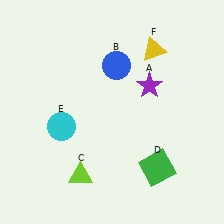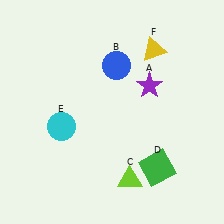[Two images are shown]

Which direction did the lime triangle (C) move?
The lime triangle (C) moved right.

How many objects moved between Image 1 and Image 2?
1 object moved between the two images.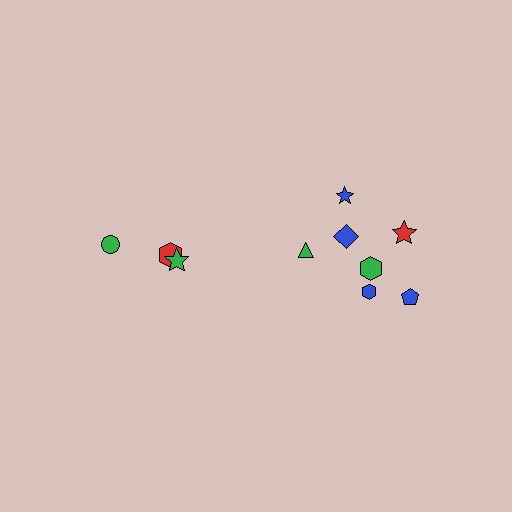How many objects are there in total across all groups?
There are 10 objects.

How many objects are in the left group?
There are 3 objects.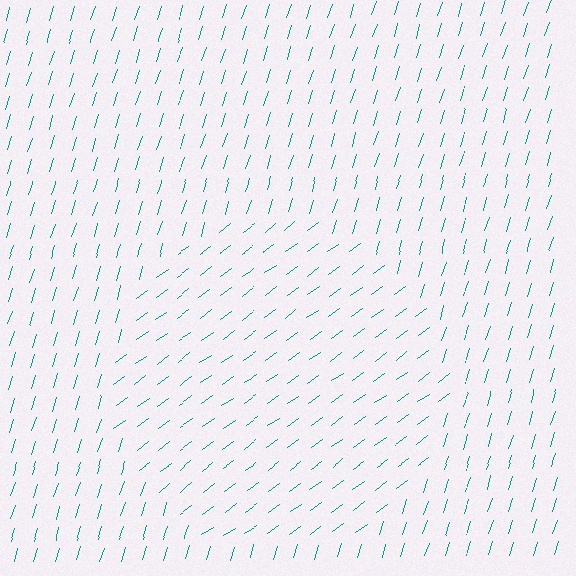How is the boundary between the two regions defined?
The boundary is defined purely by a change in line orientation (approximately 36 degrees difference). All lines are the same color and thickness.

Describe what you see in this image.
The image is filled with small teal line segments. A circle region in the image has lines oriented differently from the surrounding lines, creating a visible texture boundary.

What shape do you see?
I see a circle.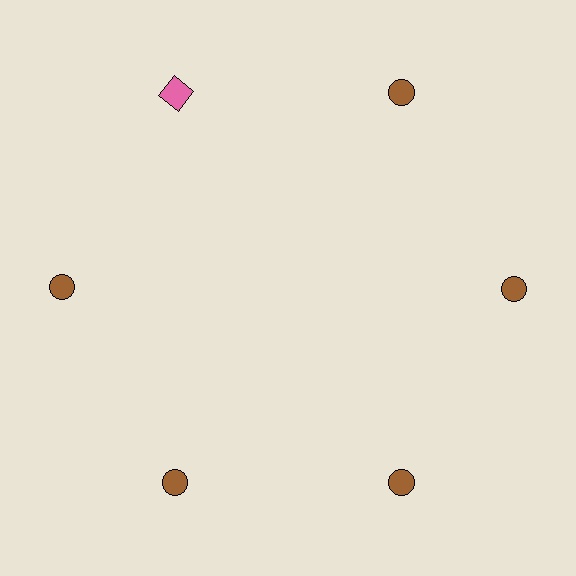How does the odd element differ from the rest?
It differs in both color (pink instead of brown) and shape (square instead of circle).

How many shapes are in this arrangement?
There are 6 shapes arranged in a ring pattern.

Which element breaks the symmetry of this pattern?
The pink square at roughly the 11 o'clock position breaks the symmetry. All other shapes are brown circles.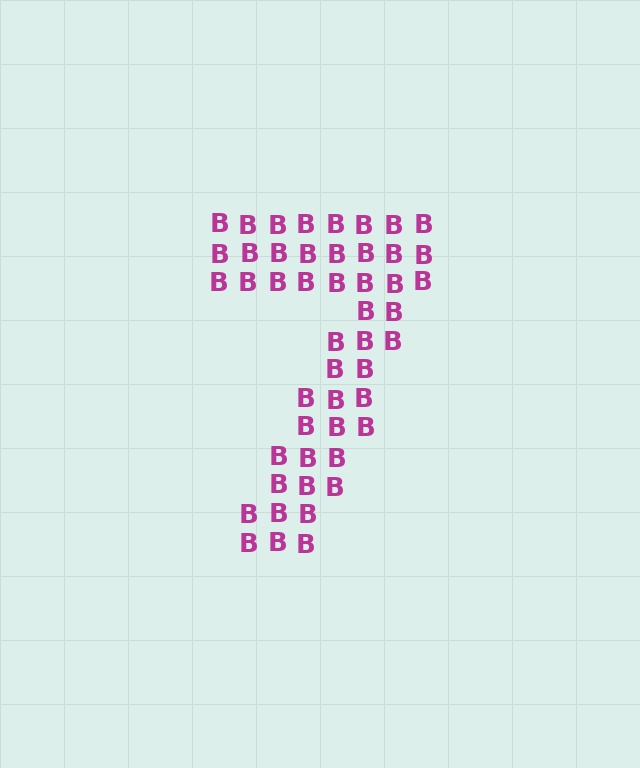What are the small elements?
The small elements are letter B's.